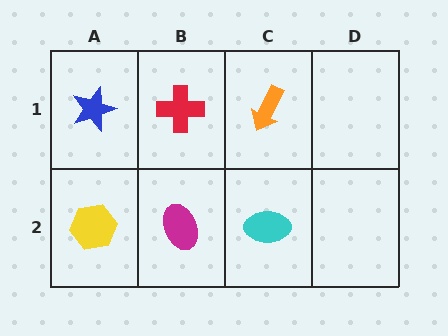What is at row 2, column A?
A yellow hexagon.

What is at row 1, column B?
A red cross.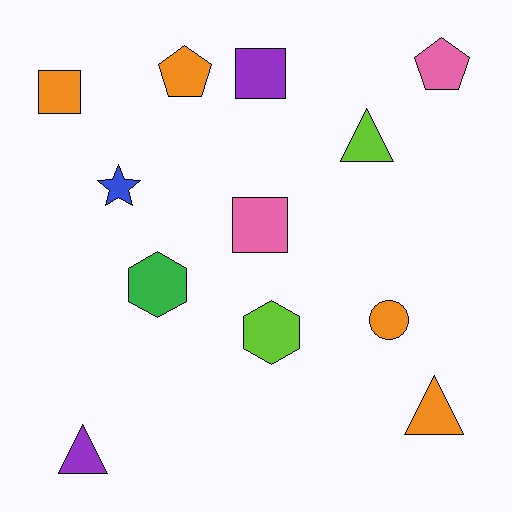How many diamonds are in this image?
There are no diamonds.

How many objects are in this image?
There are 12 objects.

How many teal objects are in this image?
There are no teal objects.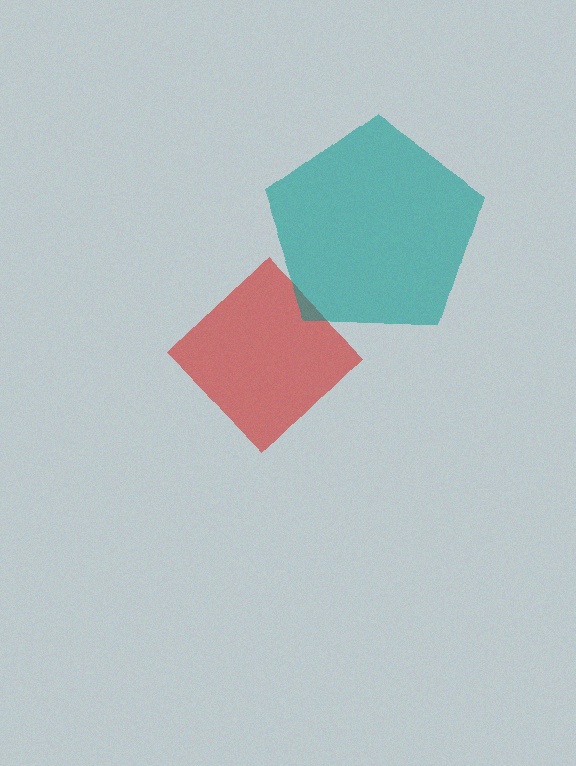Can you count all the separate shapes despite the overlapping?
Yes, there are 2 separate shapes.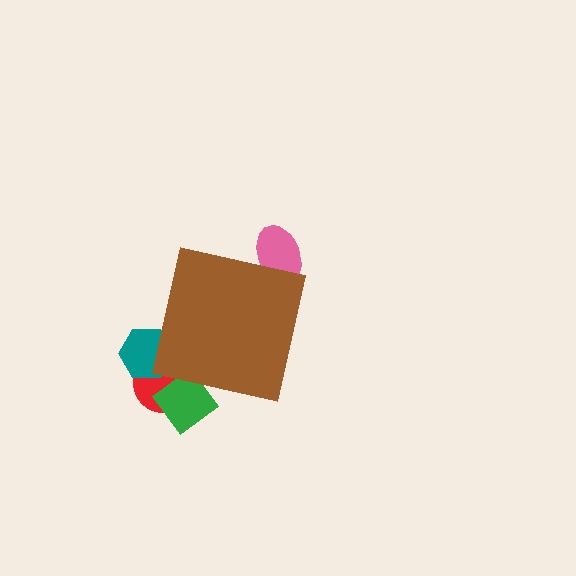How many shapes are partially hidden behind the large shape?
5 shapes are partially hidden.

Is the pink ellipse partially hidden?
Yes, the pink ellipse is partially hidden behind the brown square.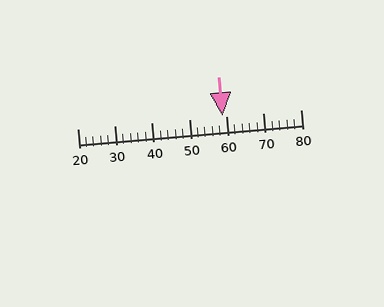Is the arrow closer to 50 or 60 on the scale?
The arrow is closer to 60.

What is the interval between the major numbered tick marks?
The major tick marks are spaced 10 units apart.